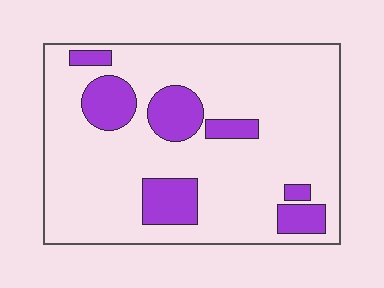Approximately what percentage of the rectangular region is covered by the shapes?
Approximately 20%.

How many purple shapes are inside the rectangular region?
7.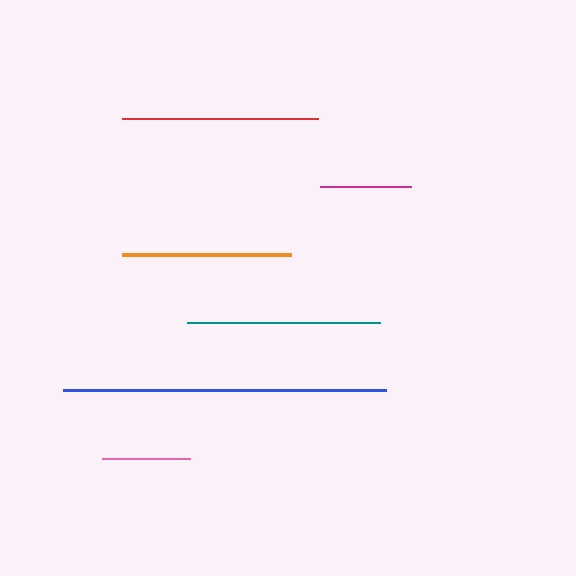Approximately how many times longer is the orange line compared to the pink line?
The orange line is approximately 1.9 times the length of the pink line.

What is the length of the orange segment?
The orange segment is approximately 169 pixels long.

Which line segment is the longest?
The blue line is the longest at approximately 323 pixels.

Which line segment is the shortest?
The pink line is the shortest at approximately 89 pixels.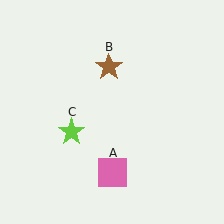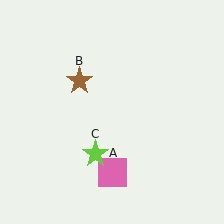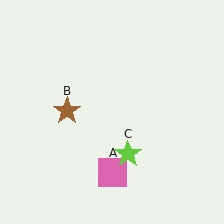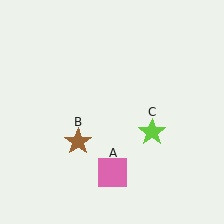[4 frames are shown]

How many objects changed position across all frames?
2 objects changed position: brown star (object B), lime star (object C).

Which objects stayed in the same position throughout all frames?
Pink square (object A) remained stationary.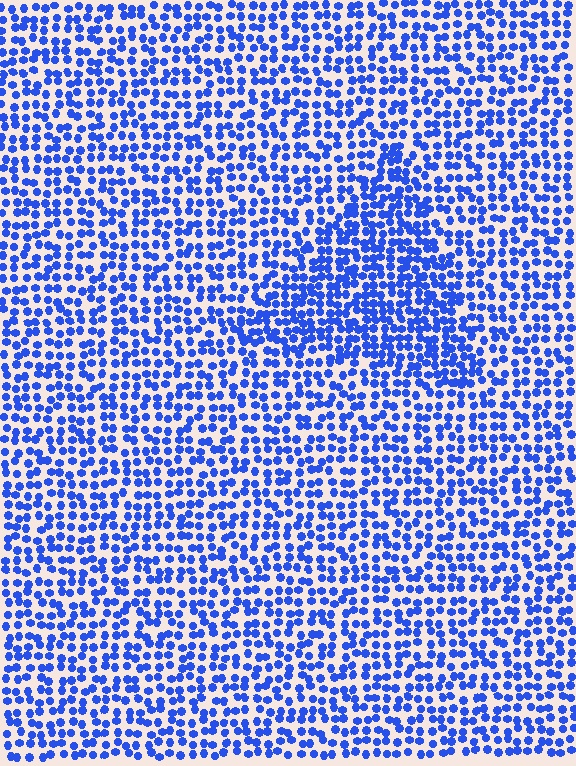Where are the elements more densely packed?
The elements are more densely packed inside the triangle boundary.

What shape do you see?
I see a triangle.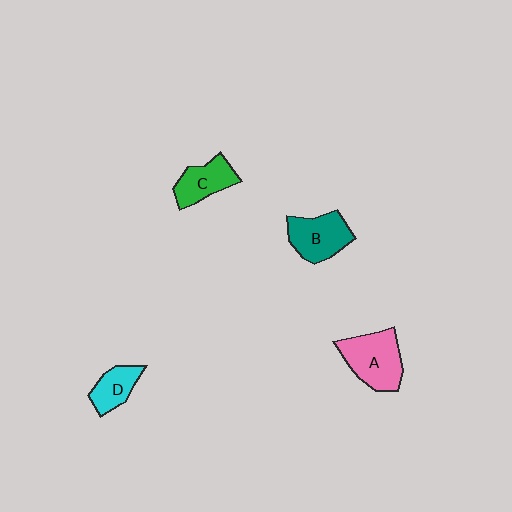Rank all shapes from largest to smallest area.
From largest to smallest: A (pink), B (teal), C (green), D (cyan).